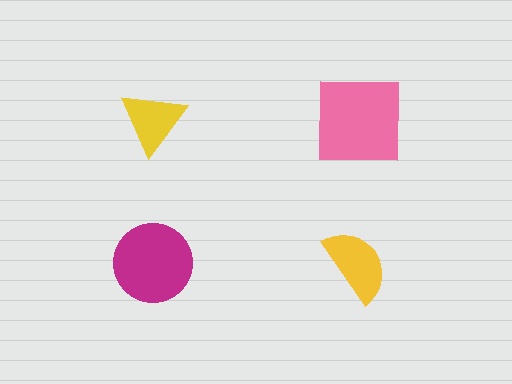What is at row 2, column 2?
A yellow semicircle.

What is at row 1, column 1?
A yellow triangle.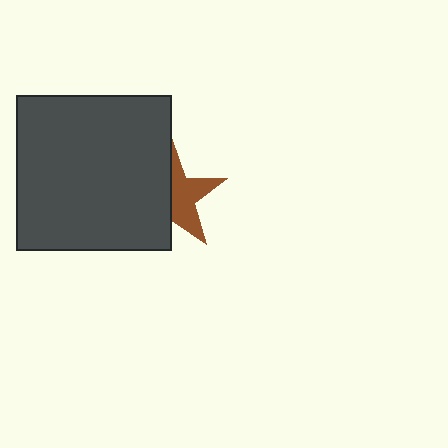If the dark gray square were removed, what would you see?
You would see the complete brown star.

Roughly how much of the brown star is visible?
About half of it is visible (roughly 50%).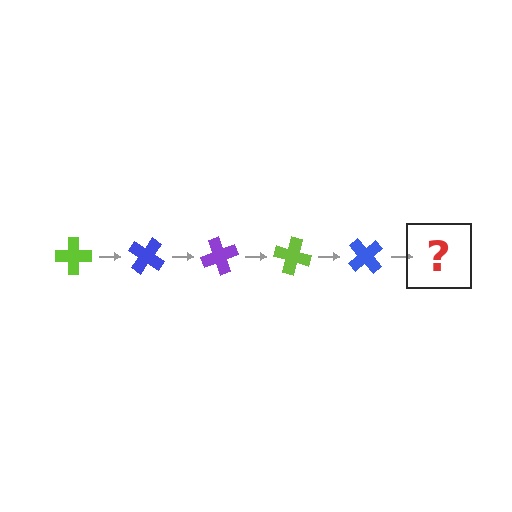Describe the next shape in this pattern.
It should be a purple cross, rotated 175 degrees from the start.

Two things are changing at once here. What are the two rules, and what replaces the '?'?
The two rules are that it rotates 35 degrees each step and the color cycles through lime, blue, and purple. The '?' should be a purple cross, rotated 175 degrees from the start.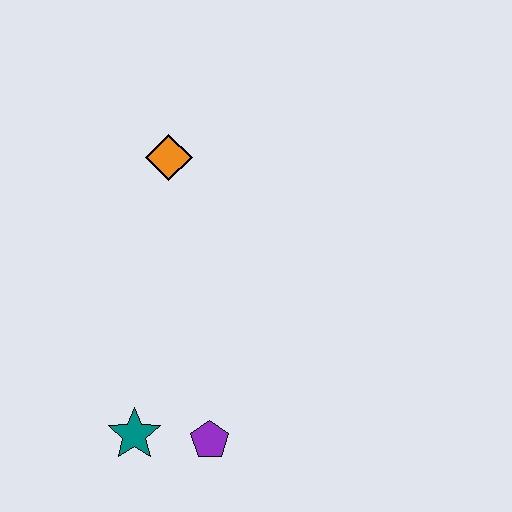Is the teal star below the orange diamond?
Yes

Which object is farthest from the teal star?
The orange diamond is farthest from the teal star.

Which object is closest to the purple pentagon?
The teal star is closest to the purple pentagon.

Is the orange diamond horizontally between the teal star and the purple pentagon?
Yes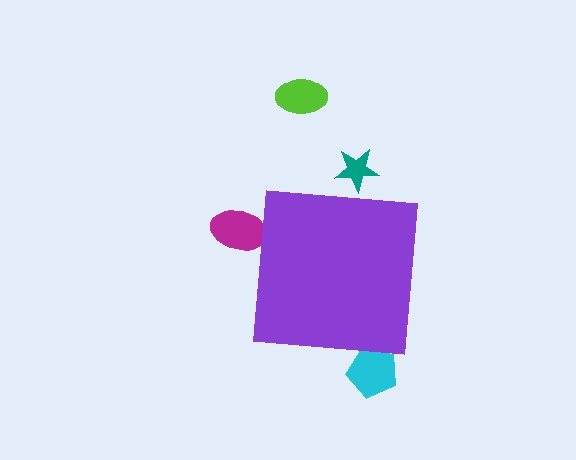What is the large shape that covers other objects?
A purple square.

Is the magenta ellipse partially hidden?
Yes, the magenta ellipse is partially hidden behind the purple square.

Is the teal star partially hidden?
Yes, the teal star is partially hidden behind the purple square.